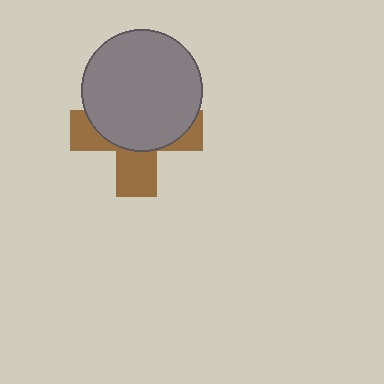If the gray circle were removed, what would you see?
You would see the complete brown cross.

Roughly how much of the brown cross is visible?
A small part of it is visible (roughly 42%).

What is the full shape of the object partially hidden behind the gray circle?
The partially hidden object is a brown cross.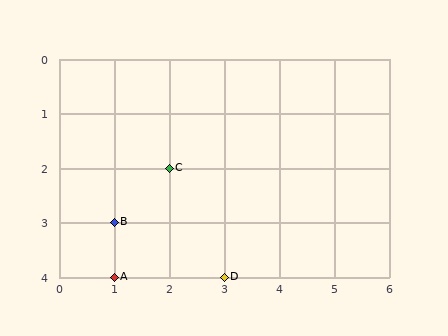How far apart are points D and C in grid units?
Points D and C are 1 column and 2 rows apart (about 2.2 grid units diagonally).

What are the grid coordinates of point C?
Point C is at grid coordinates (2, 2).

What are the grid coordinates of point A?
Point A is at grid coordinates (1, 4).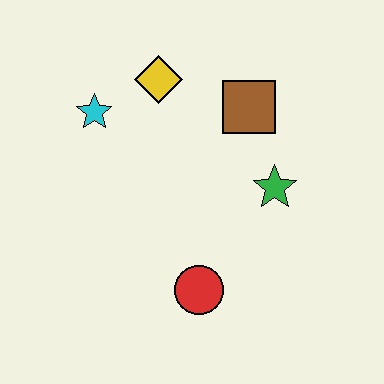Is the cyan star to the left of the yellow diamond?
Yes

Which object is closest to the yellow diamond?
The cyan star is closest to the yellow diamond.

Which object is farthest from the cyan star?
The red circle is farthest from the cyan star.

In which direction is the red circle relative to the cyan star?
The red circle is below the cyan star.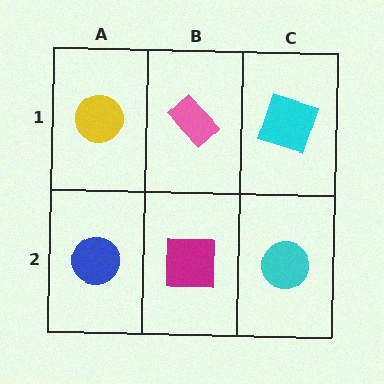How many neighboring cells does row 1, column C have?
2.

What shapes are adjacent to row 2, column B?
A pink rectangle (row 1, column B), a blue circle (row 2, column A), a cyan circle (row 2, column C).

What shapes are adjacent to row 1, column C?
A cyan circle (row 2, column C), a pink rectangle (row 1, column B).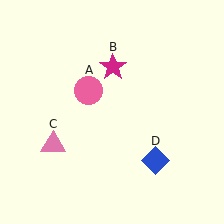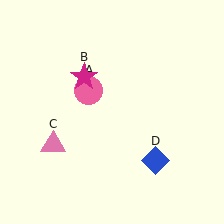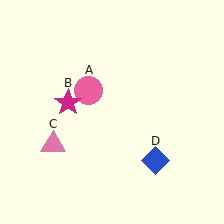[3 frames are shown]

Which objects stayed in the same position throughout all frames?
Pink circle (object A) and pink triangle (object C) and blue diamond (object D) remained stationary.